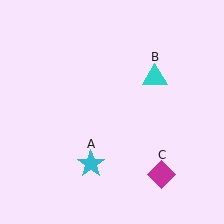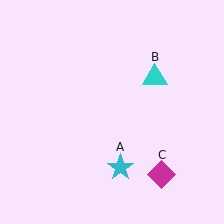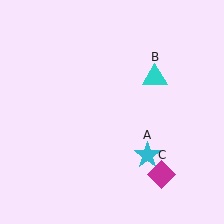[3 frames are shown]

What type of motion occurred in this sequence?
The cyan star (object A) rotated counterclockwise around the center of the scene.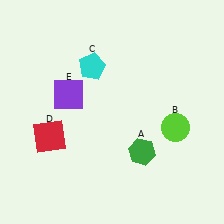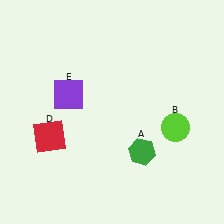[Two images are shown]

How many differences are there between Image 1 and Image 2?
There is 1 difference between the two images.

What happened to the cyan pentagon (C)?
The cyan pentagon (C) was removed in Image 2. It was in the top-left area of Image 1.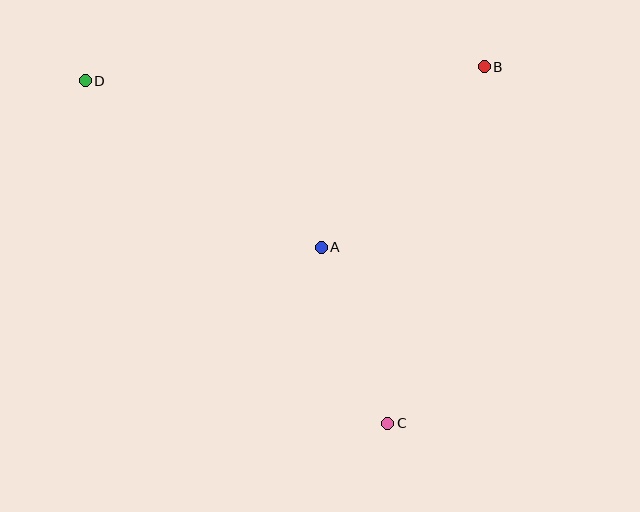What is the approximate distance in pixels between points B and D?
The distance between B and D is approximately 399 pixels.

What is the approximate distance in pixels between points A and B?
The distance between A and B is approximately 243 pixels.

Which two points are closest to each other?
Points A and C are closest to each other.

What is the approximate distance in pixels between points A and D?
The distance between A and D is approximately 288 pixels.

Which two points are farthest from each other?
Points C and D are farthest from each other.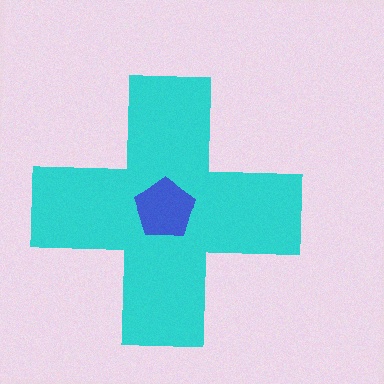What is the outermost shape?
The cyan cross.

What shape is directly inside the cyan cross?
The blue pentagon.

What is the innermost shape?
The blue pentagon.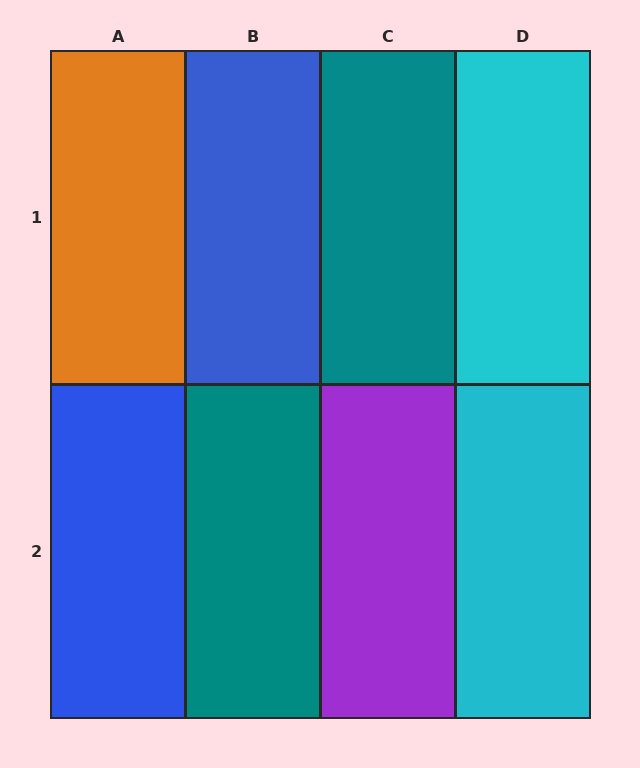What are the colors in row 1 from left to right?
Orange, blue, teal, cyan.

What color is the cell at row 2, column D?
Cyan.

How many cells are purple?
1 cell is purple.